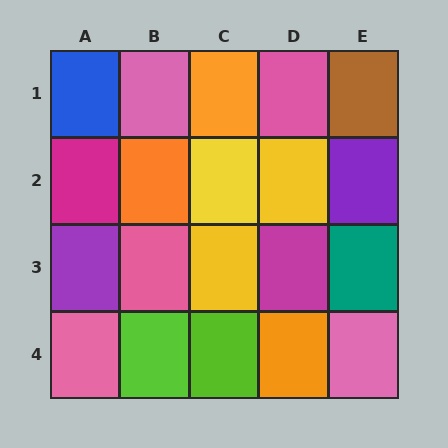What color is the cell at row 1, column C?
Orange.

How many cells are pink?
5 cells are pink.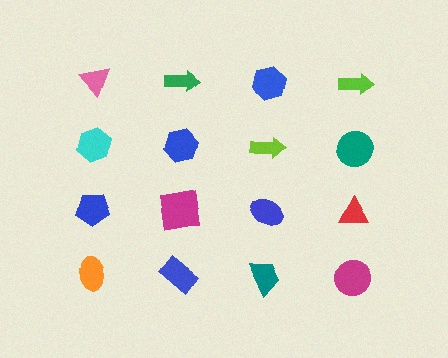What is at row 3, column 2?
A magenta square.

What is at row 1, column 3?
A blue hexagon.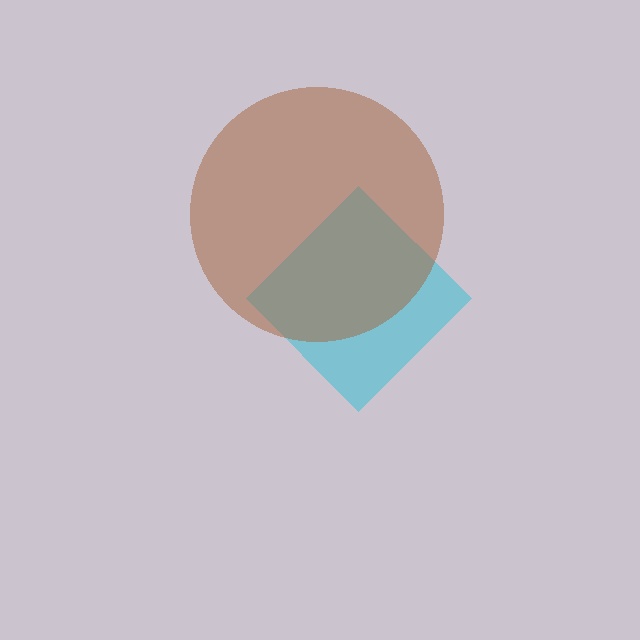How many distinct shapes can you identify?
There are 2 distinct shapes: a cyan diamond, a brown circle.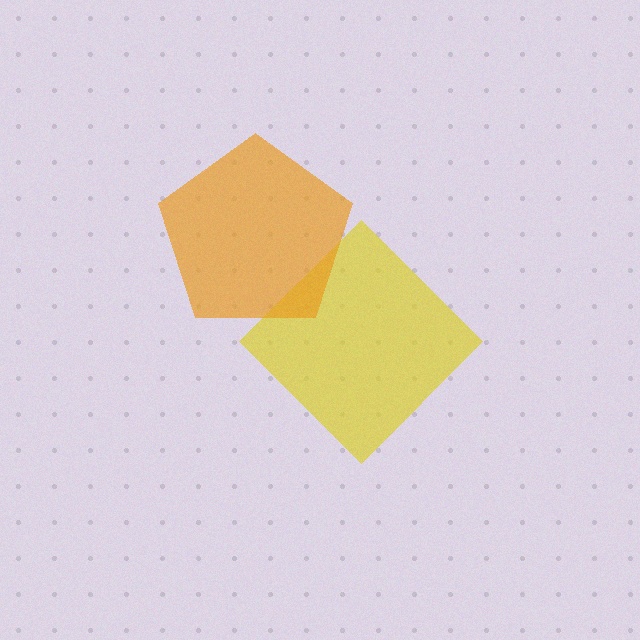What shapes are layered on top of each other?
The layered shapes are: a yellow diamond, an orange pentagon.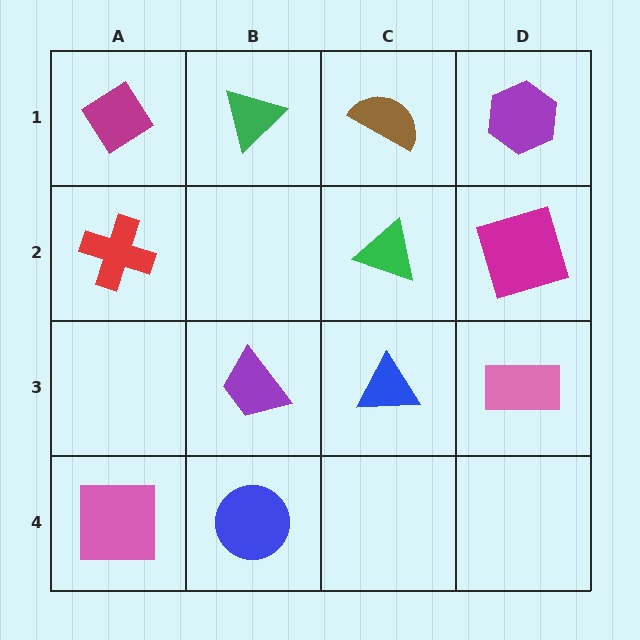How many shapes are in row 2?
3 shapes.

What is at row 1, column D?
A purple hexagon.